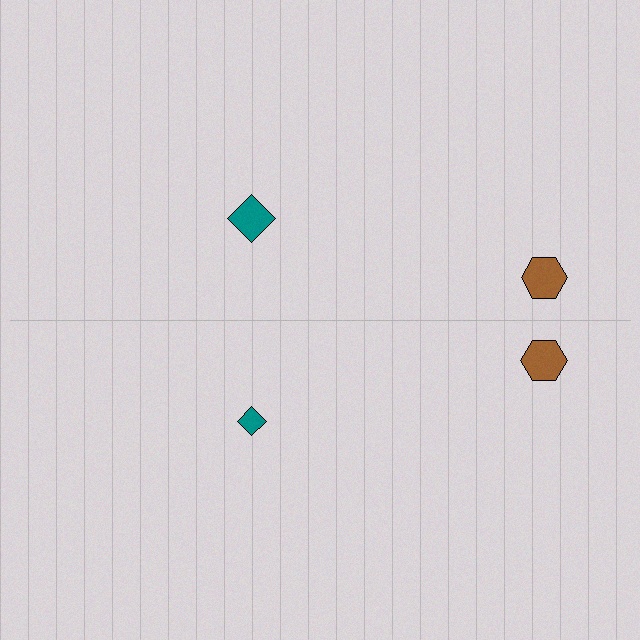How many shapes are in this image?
There are 4 shapes in this image.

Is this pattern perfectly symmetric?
No, the pattern is not perfectly symmetric. The teal diamond on the bottom side has a different size than its mirror counterpart.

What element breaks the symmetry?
The teal diamond on the bottom side has a different size than its mirror counterpart.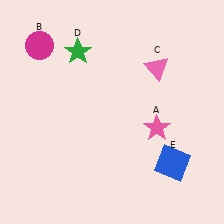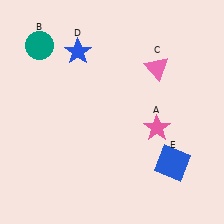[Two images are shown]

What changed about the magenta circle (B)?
In Image 1, B is magenta. In Image 2, it changed to teal.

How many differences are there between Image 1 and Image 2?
There are 2 differences between the two images.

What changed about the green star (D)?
In Image 1, D is green. In Image 2, it changed to blue.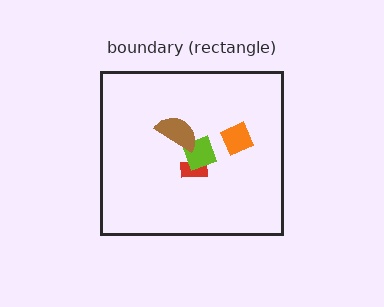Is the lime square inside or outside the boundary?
Inside.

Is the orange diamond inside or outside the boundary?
Inside.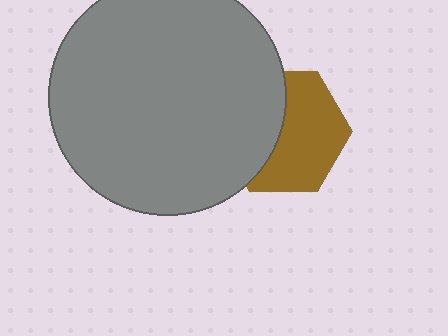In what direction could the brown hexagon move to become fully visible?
The brown hexagon could move right. That would shift it out from behind the gray circle entirely.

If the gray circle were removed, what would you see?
You would see the complete brown hexagon.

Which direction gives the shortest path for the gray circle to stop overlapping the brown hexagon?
Moving left gives the shortest separation.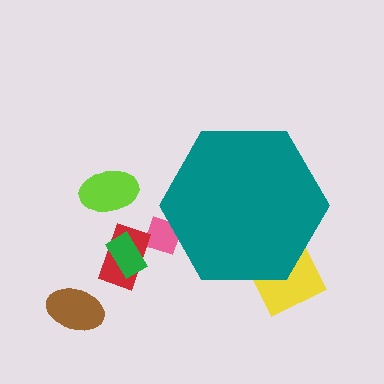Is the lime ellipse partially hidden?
No, the lime ellipse is fully visible.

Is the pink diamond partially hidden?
Yes, the pink diamond is partially hidden behind the teal hexagon.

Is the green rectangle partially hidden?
No, the green rectangle is fully visible.